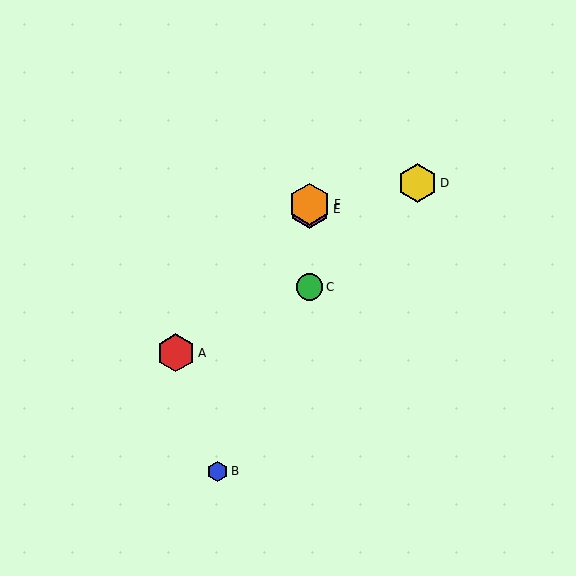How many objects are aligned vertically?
3 objects (C, E, F) are aligned vertically.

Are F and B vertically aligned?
No, F is at x≈310 and B is at x≈217.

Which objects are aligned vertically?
Objects C, E, F are aligned vertically.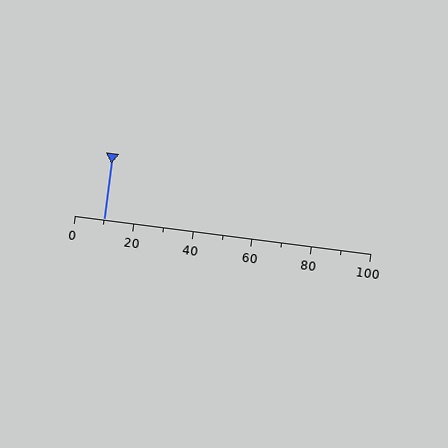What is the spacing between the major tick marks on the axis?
The major ticks are spaced 20 apart.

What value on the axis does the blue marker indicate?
The marker indicates approximately 10.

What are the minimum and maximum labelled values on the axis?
The axis runs from 0 to 100.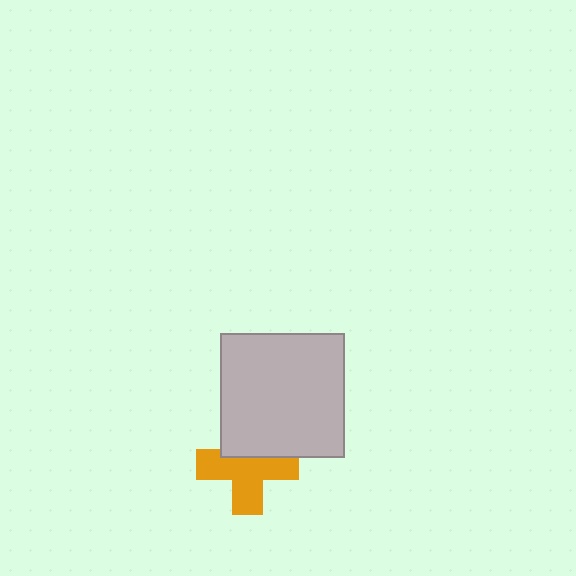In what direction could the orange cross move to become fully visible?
The orange cross could move down. That would shift it out from behind the light gray square entirely.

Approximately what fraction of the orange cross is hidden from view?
Roughly 33% of the orange cross is hidden behind the light gray square.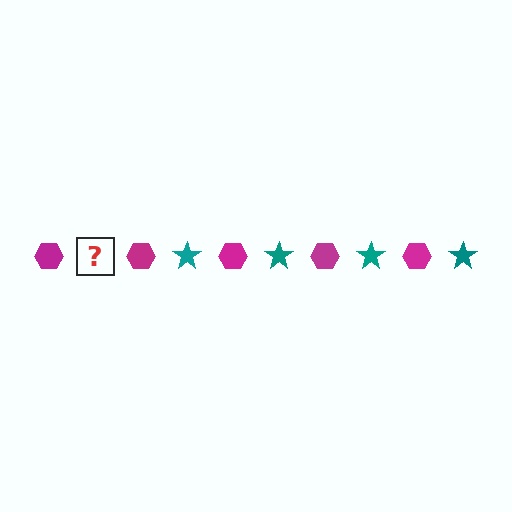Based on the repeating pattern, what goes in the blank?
The blank should be a teal star.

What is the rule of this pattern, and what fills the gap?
The rule is that the pattern alternates between magenta hexagon and teal star. The gap should be filled with a teal star.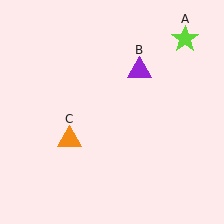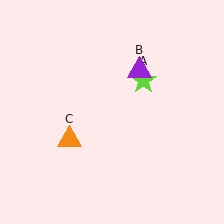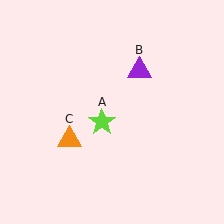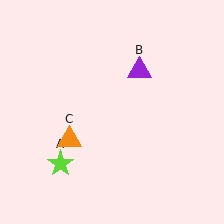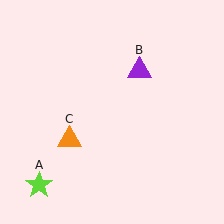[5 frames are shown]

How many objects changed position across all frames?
1 object changed position: lime star (object A).